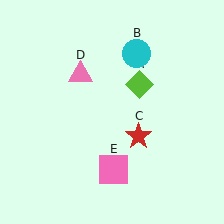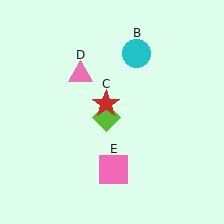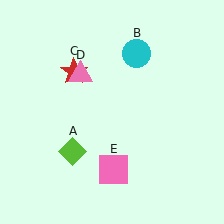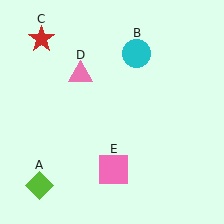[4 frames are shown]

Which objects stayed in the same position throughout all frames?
Cyan circle (object B) and pink triangle (object D) and pink square (object E) remained stationary.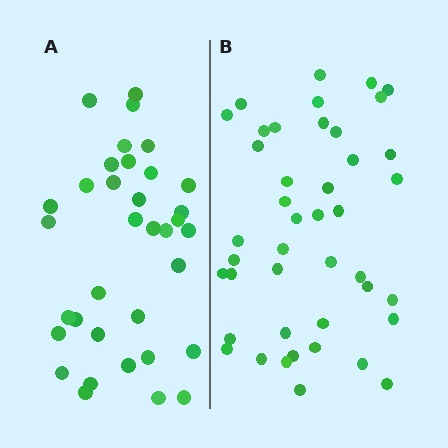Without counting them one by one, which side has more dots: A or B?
Region B (the right region) has more dots.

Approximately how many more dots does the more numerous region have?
Region B has roughly 8 or so more dots than region A.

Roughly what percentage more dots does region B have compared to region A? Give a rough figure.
About 25% more.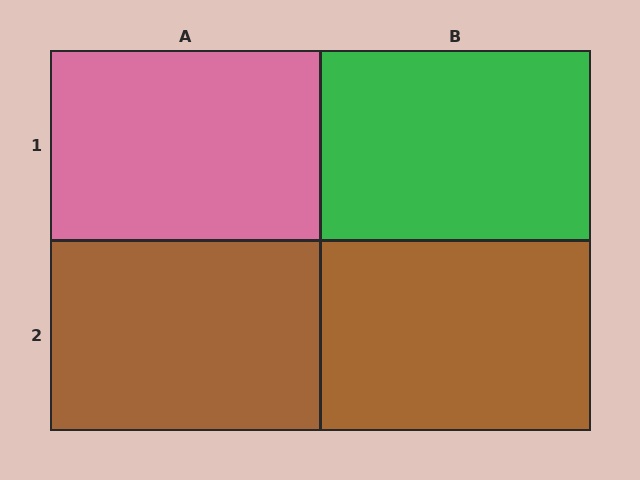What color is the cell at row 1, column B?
Green.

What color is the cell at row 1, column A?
Pink.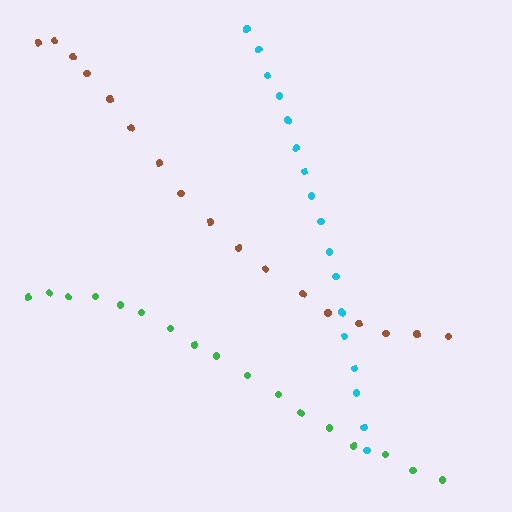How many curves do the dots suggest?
There are 3 distinct paths.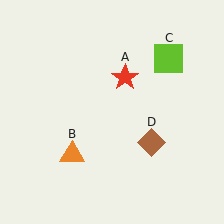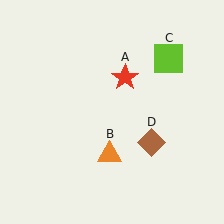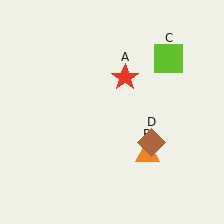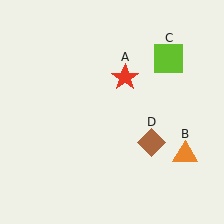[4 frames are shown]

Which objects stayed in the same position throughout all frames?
Red star (object A) and lime square (object C) and brown diamond (object D) remained stationary.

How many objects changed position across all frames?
1 object changed position: orange triangle (object B).